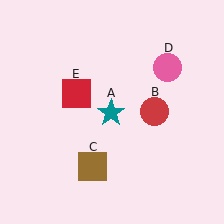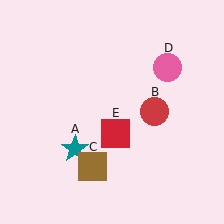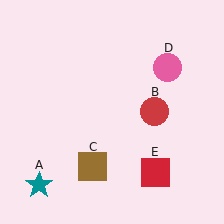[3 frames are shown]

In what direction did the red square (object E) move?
The red square (object E) moved down and to the right.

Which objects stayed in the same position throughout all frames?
Red circle (object B) and brown square (object C) and pink circle (object D) remained stationary.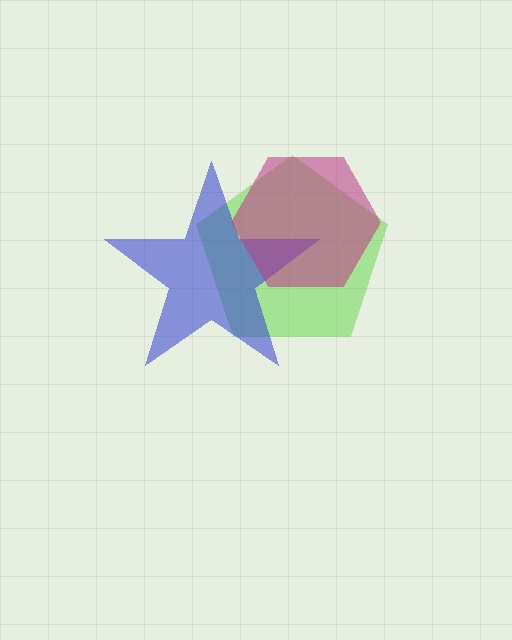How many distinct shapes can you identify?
There are 3 distinct shapes: a lime pentagon, a blue star, a magenta hexagon.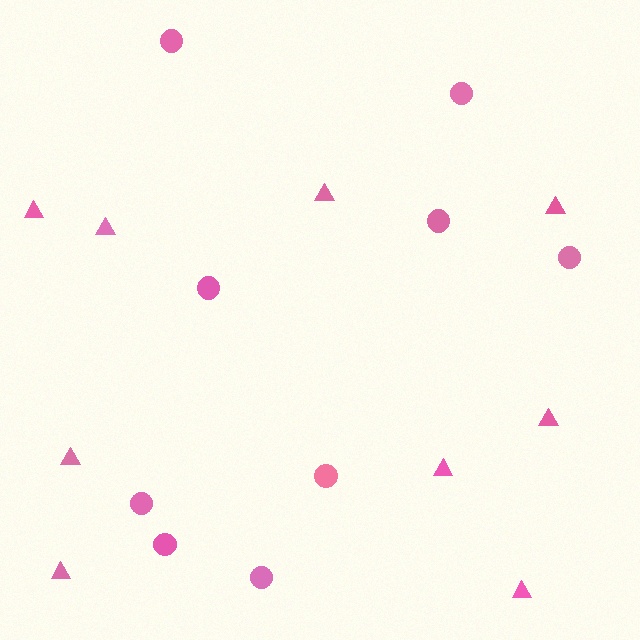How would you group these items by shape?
There are 2 groups: one group of circles (9) and one group of triangles (9).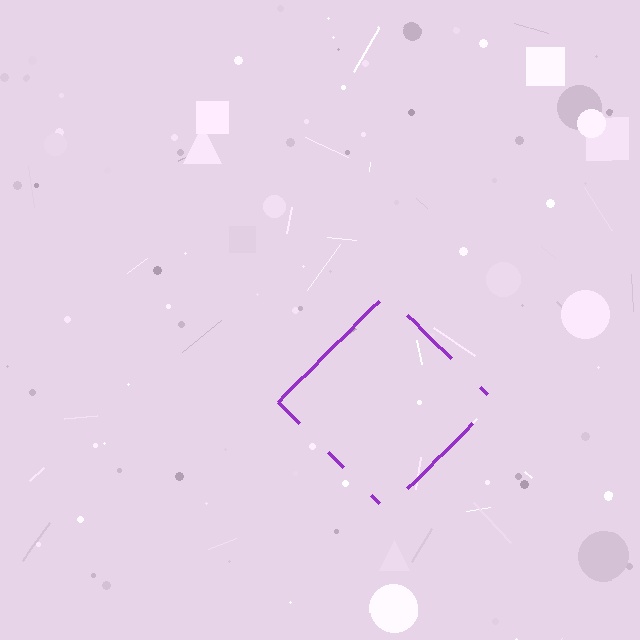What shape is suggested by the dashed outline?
The dashed outline suggests a diamond.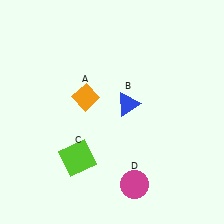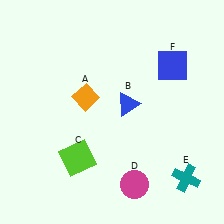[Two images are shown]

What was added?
A teal cross (E), a blue square (F) were added in Image 2.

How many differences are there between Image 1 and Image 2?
There are 2 differences between the two images.